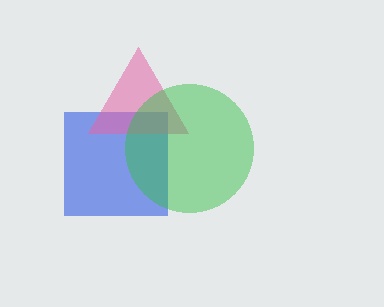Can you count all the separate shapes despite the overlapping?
Yes, there are 3 separate shapes.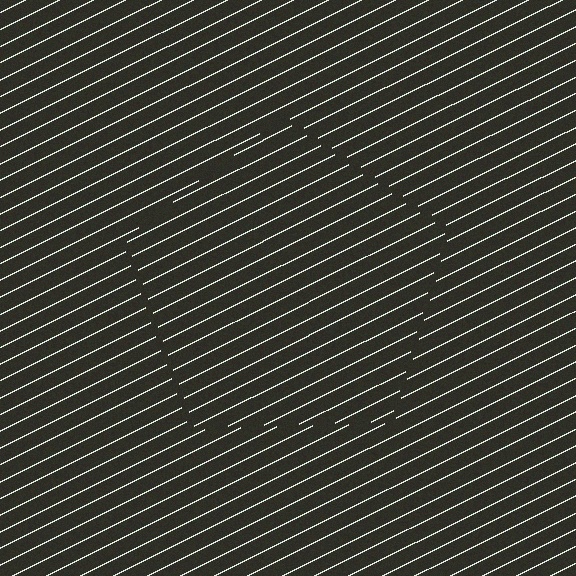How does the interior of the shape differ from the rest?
The interior of the shape contains the same grating, shifted by half a period — the contour is defined by the phase discontinuity where line-ends from the inner and outer gratings abut.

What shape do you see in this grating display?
An illusory pentagon. The interior of the shape contains the same grating, shifted by half a period — the contour is defined by the phase discontinuity where line-ends from the inner and outer gratings abut.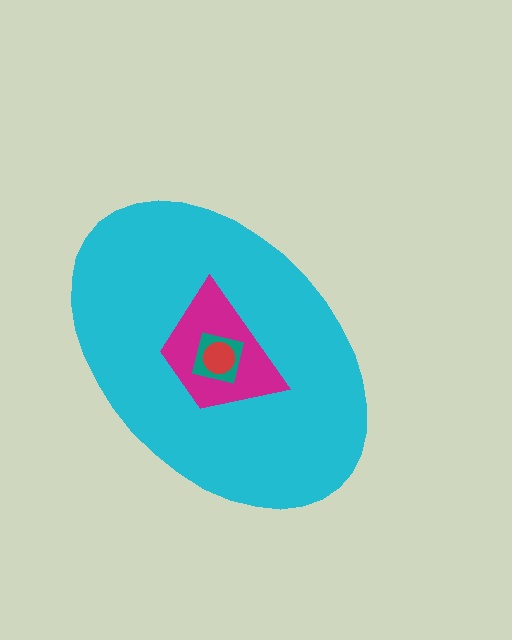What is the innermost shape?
The red circle.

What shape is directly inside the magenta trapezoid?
The teal square.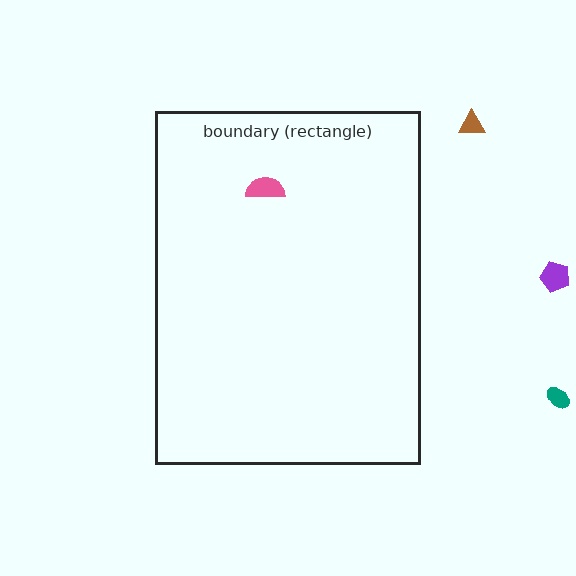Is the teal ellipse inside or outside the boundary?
Outside.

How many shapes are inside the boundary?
1 inside, 3 outside.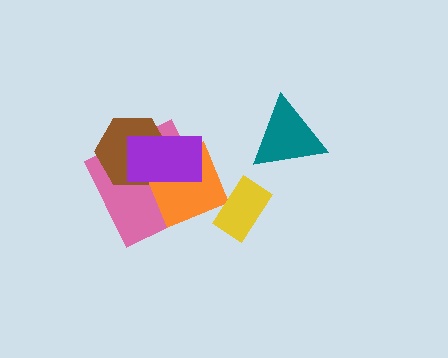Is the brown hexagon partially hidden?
Yes, it is partially covered by another shape.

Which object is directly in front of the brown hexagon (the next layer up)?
The orange square is directly in front of the brown hexagon.